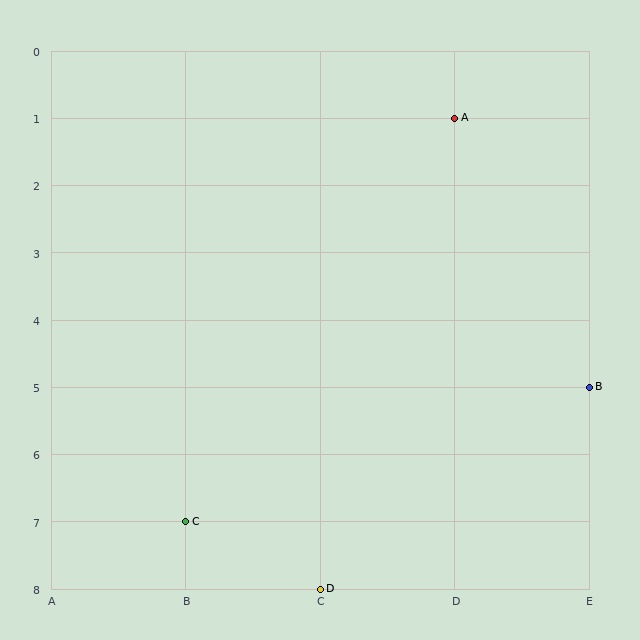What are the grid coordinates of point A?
Point A is at grid coordinates (D, 1).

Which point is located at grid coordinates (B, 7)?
Point C is at (B, 7).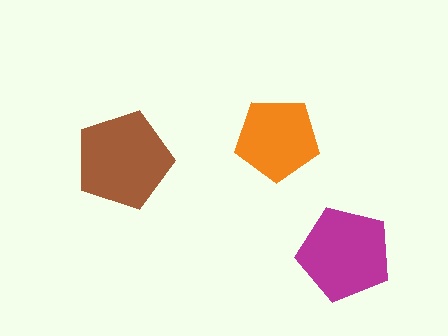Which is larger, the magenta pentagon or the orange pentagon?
The magenta one.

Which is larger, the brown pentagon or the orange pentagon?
The brown one.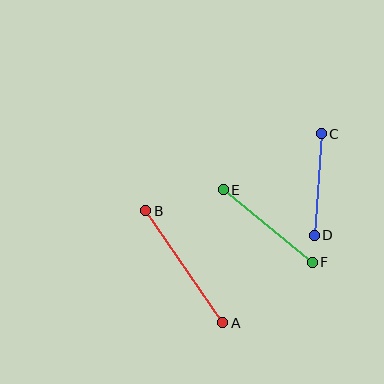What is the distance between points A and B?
The distance is approximately 136 pixels.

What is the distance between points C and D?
The distance is approximately 102 pixels.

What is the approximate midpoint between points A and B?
The midpoint is at approximately (184, 267) pixels.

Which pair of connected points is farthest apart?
Points A and B are farthest apart.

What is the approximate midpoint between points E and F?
The midpoint is at approximately (268, 226) pixels.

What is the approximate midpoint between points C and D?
The midpoint is at approximately (318, 185) pixels.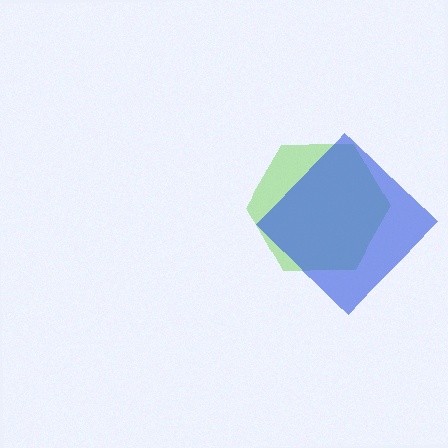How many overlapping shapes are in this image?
There are 2 overlapping shapes in the image.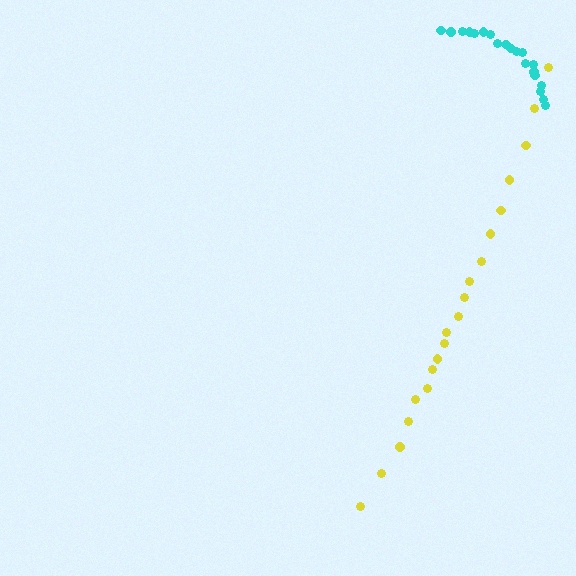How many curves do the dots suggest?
There are 2 distinct paths.